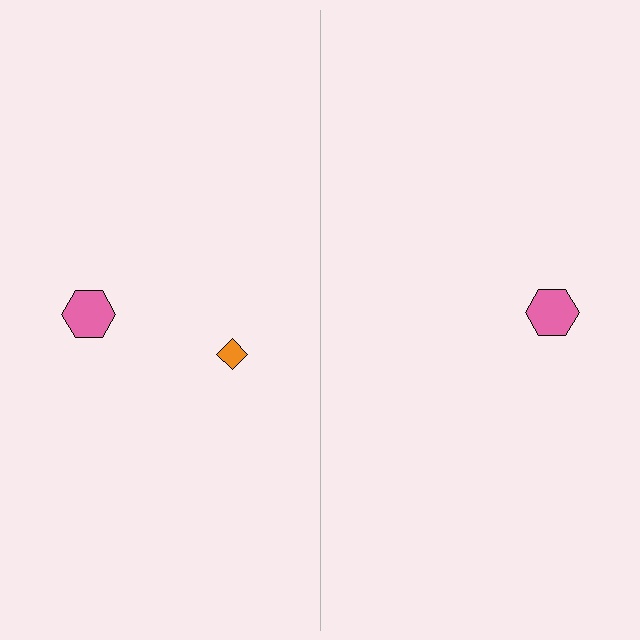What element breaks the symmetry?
A orange diamond is missing from the right side.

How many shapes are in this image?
There are 3 shapes in this image.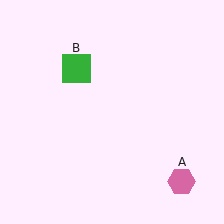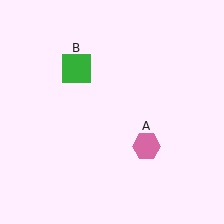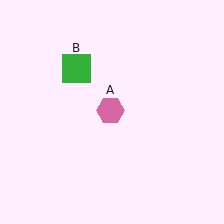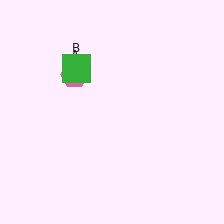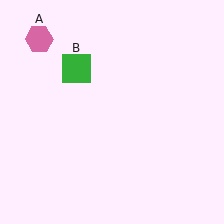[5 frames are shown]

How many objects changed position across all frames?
1 object changed position: pink hexagon (object A).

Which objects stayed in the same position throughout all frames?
Green square (object B) remained stationary.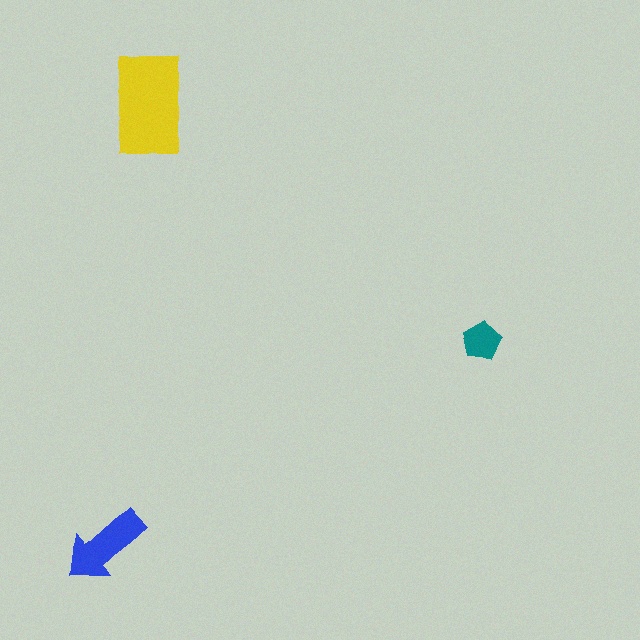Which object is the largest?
The yellow rectangle.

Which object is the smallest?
The teal pentagon.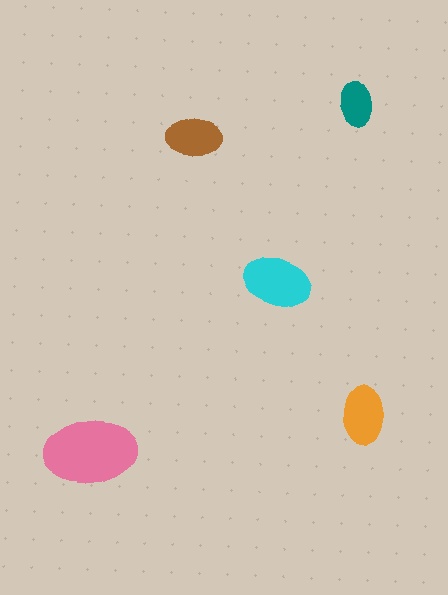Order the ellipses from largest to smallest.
the pink one, the cyan one, the orange one, the brown one, the teal one.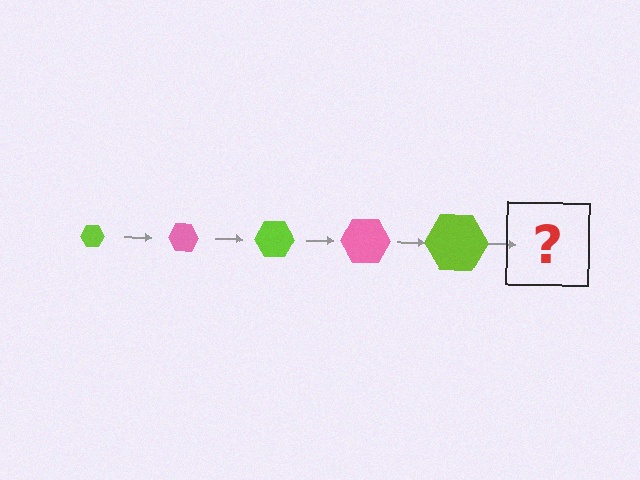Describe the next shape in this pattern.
It should be a pink hexagon, larger than the previous one.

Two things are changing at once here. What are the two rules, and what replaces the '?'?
The two rules are that the hexagon grows larger each step and the color cycles through lime and pink. The '?' should be a pink hexagon, larger than the previous one.